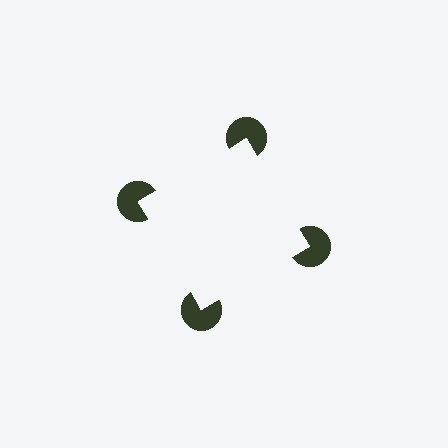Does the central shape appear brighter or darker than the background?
It typically appears slightly brighter than the background, even though no actual brightness change is drawn.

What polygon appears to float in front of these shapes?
An illusory square — its edges are inferred from the aligned wedge cuts in the pac-man discs, not physically drawn.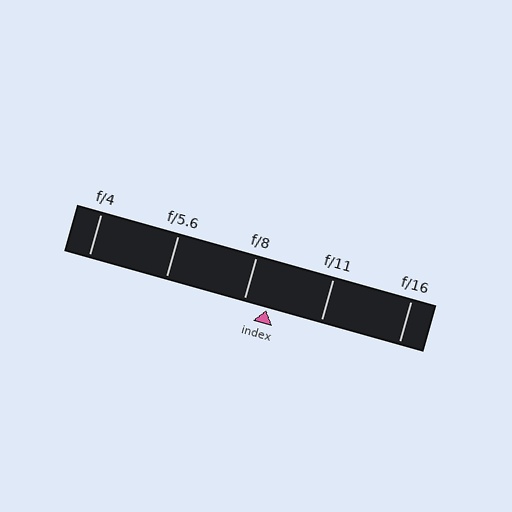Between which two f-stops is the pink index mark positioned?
The index mark is between f/8 and f/11.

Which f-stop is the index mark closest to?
The index mark is closest to f/8.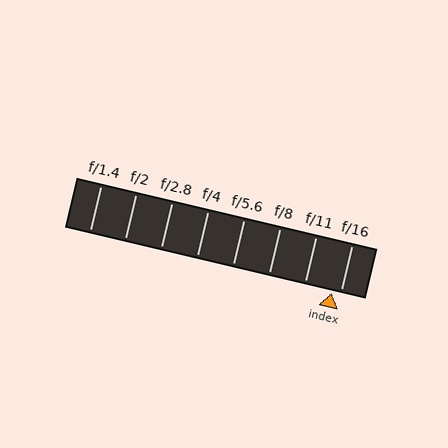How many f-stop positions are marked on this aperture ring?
There are 8 f-stop positions marked.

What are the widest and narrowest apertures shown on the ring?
The widest aperture shown is f/1.4 and the narrowest is f/16.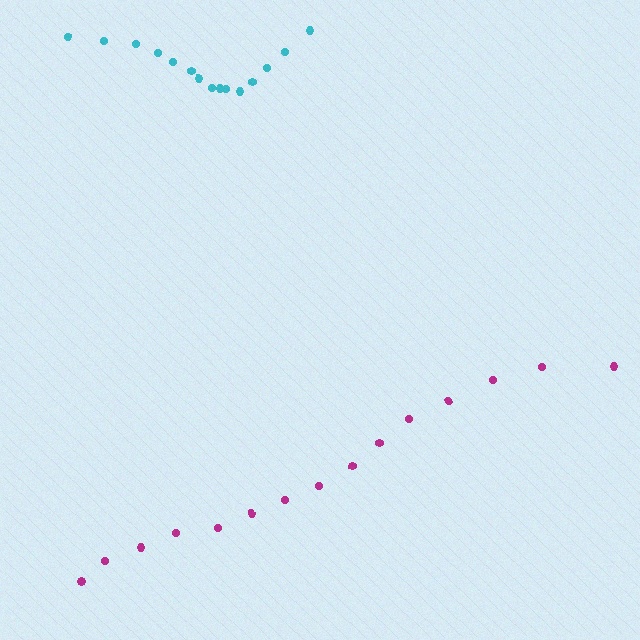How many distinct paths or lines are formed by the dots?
There are 2 distinct paths.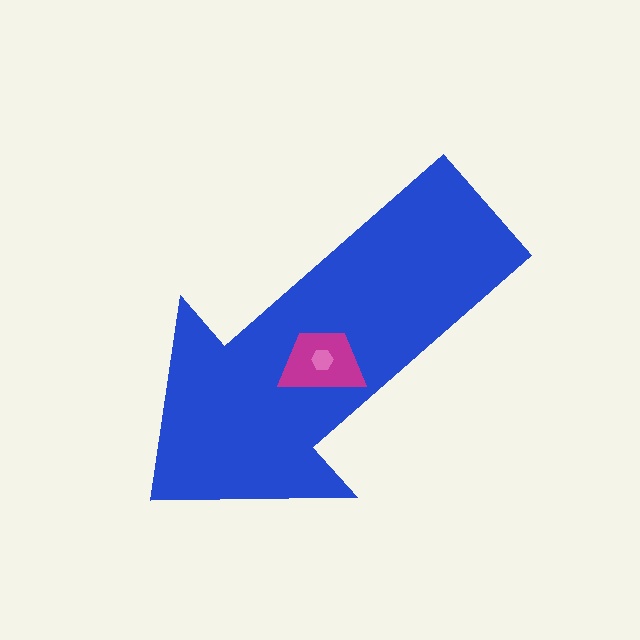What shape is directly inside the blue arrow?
The magenta trapezoid.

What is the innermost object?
The pink hexagon.